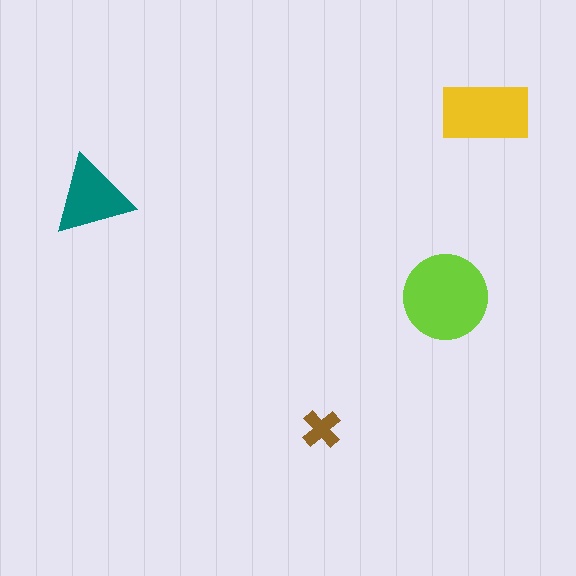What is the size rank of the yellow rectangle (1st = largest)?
2nd.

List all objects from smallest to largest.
The brown cross, the teal triangle, the yellow rectangle, the lime circle.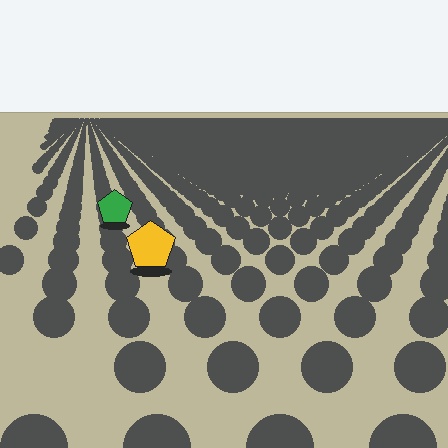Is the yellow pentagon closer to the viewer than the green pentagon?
Yes. The yellow pentagon is closer — you can tell from the texture gradient: the ground texture is coarser near it.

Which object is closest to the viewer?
The yellow pentagon is closest. The texture marks near it are larger and more spread out.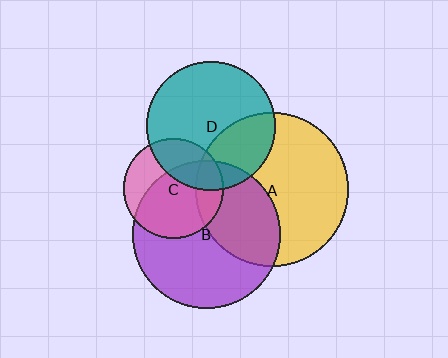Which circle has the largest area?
Circle A (yellow).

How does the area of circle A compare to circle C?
Approximately 2.4 times.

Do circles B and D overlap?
Yes.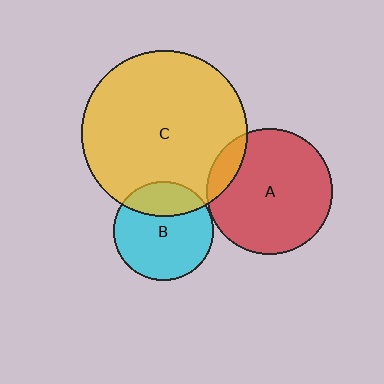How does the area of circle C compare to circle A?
Approximately 1.8 times.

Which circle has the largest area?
Circle C (yellow).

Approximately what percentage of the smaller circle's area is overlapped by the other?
Approximately 25%.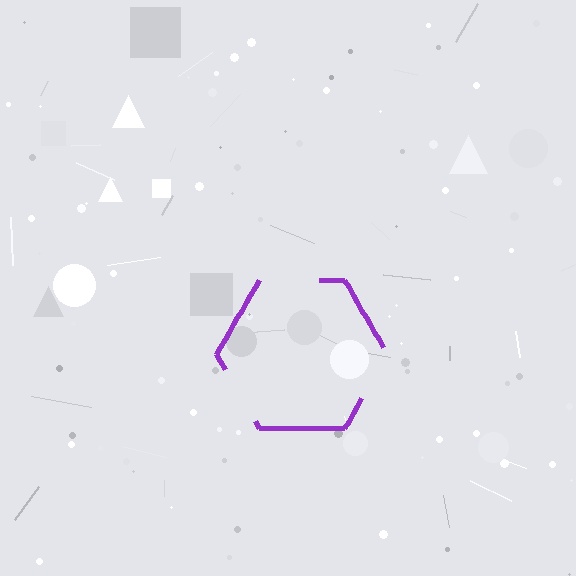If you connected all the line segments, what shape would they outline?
They would outline a hexagon.